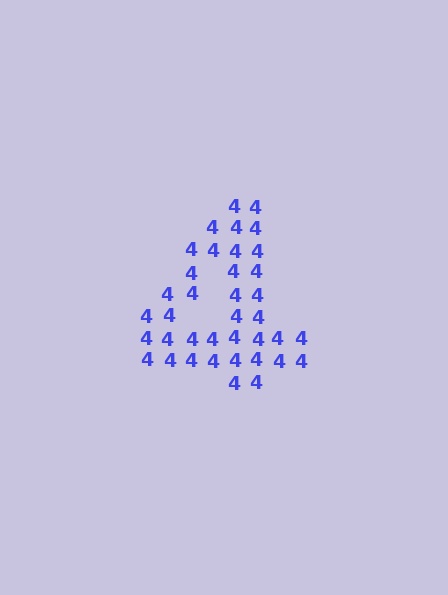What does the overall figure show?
The overall figure shows the digit 4.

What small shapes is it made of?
It is made of small digit 4's.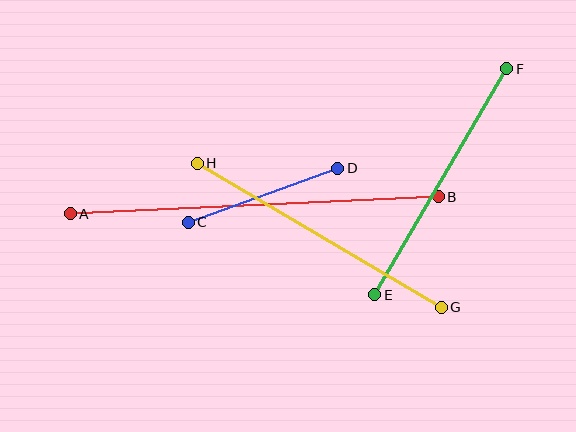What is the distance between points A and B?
The distance is approximately 369 pixels.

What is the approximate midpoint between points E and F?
The midpoint is at approximately (441, 182) pixels.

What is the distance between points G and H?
The distance is approximately 283 pixels.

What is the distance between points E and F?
The distance is approximately 262 pixels.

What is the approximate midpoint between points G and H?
The midpoint is at approximately (319, 235) pixels.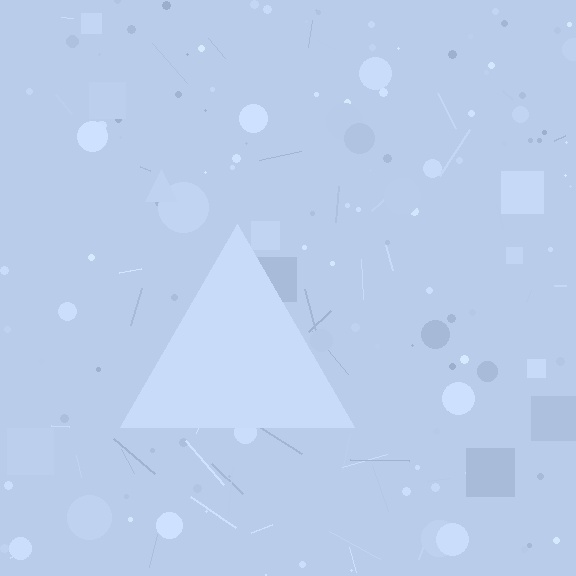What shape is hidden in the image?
A triangle is hidden in the image.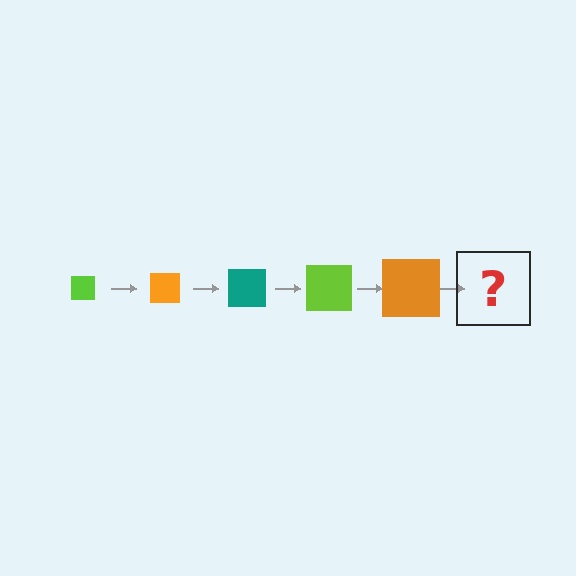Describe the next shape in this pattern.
It should be a teal square, larger than the previous one.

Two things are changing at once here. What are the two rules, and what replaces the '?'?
The two rules are that the square grows larger each step and the color cycles through lime, orange, and teal. The '?' should be a teal square, larger than the previous one.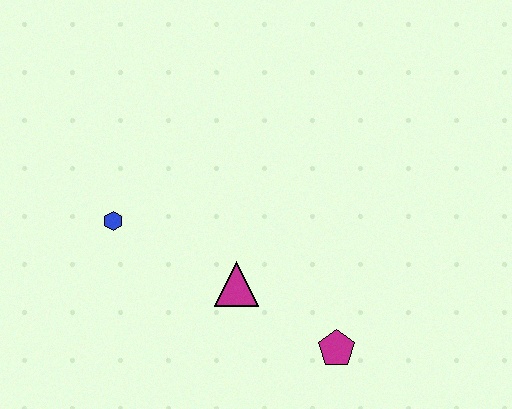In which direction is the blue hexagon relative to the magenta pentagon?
The blue hexagon is to the left of the magenta pentagon.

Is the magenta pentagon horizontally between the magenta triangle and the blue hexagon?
No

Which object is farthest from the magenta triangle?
The blue hexagon is farthest from the magenta triangle.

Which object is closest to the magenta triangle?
The magenta pentagon is closest to the magenta triangle.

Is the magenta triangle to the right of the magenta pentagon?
No